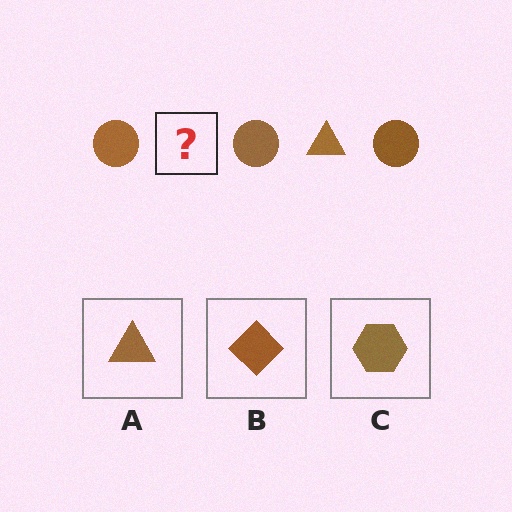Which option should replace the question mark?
Option A.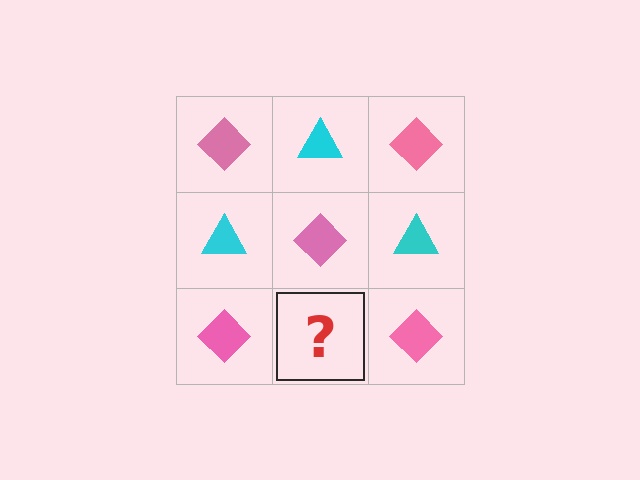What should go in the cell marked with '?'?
The missing cell should contain a cyan triangle.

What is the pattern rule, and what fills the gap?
The rule is that it alternates pink diamond and cyan triangle in a checkerboard pattern. The gap should be filled with a cyan triangle.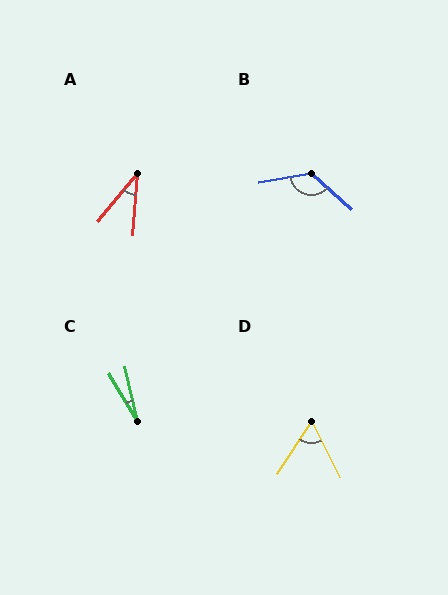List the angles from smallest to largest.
C (18°), A (35°), D (60°), B (129°).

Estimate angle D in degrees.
Approximately 60 degrees.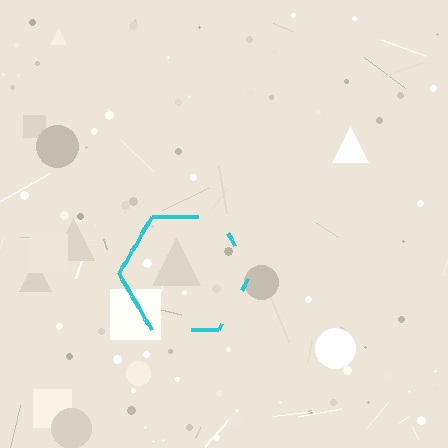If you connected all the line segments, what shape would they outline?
They would outline a hexagon.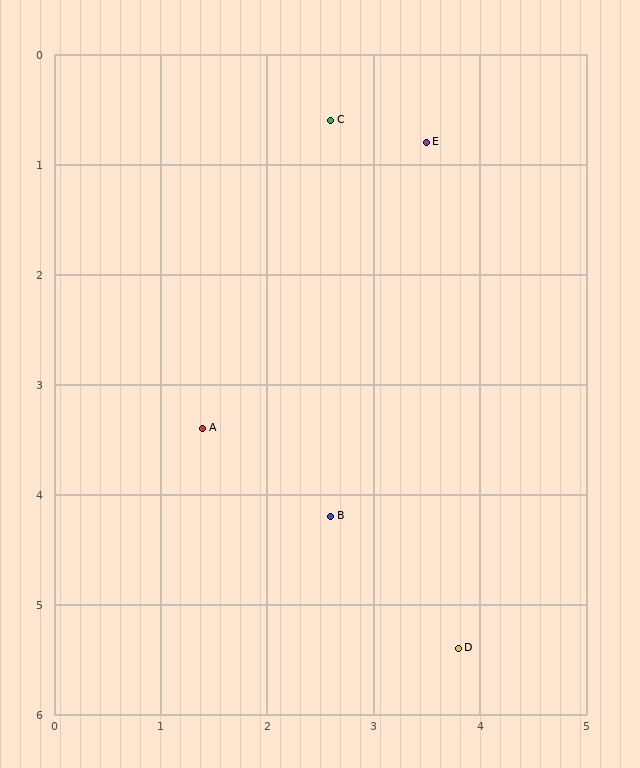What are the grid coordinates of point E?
Point E is at approximately (3.5, 0.8).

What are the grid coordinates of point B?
Point B is at approximately (2.6, 4.2).